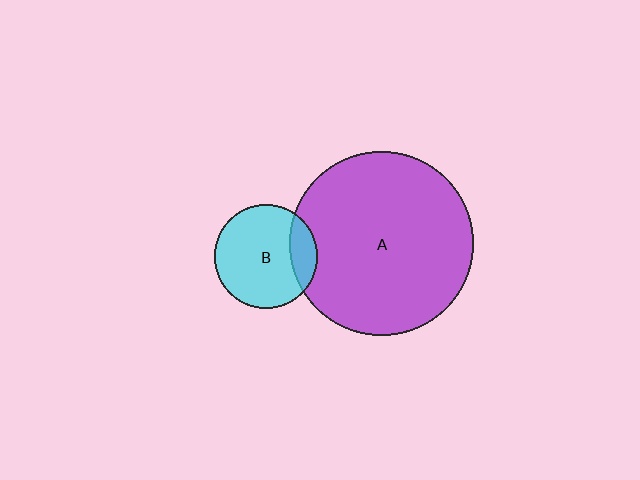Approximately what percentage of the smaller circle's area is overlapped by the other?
Approximately 20%.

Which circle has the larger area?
Circle A (purple).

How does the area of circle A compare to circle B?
Approximately 3.2 times.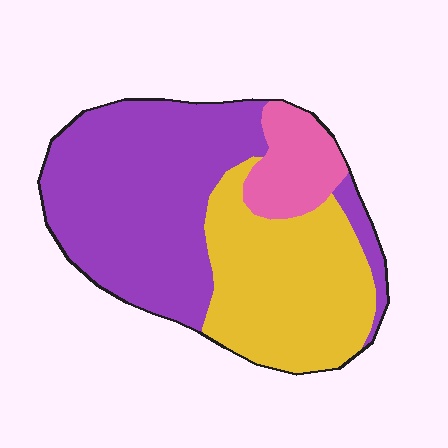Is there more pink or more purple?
Purple.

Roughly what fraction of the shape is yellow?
Yellow takes up about three eighths (3/8) of the shape.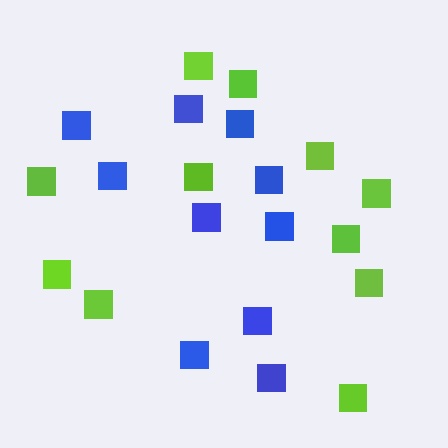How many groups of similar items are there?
There are 2 groups: one group of blue squares (10) and one group of lime squares (11).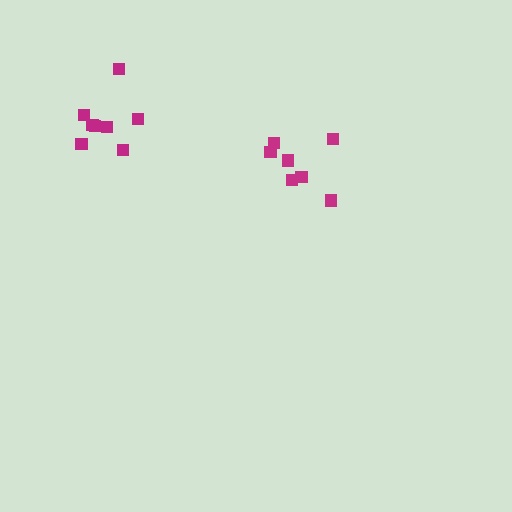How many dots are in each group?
Group 1: 8 dots, Group 2: 7 dots (15 total).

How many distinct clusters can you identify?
There are 2 distinct clusters.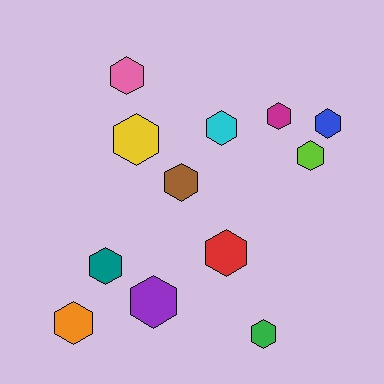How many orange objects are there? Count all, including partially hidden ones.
There is 1 orange object.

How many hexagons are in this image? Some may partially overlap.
There are 12 hexagons.